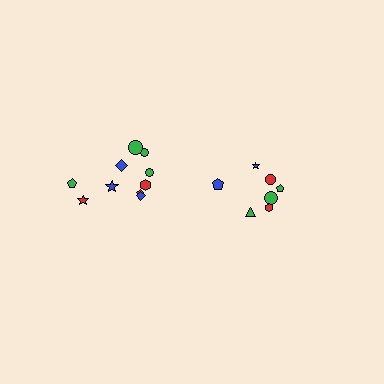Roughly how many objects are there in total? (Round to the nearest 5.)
Roughly 15 objects in total.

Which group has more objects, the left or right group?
The left group.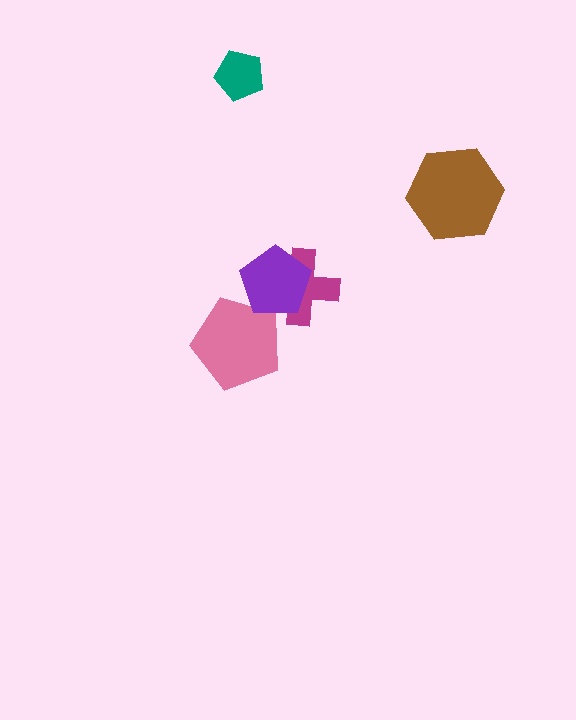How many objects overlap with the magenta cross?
1 object overlaps with the magenta cross.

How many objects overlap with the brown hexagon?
0 objects overlap with the brown hexagon.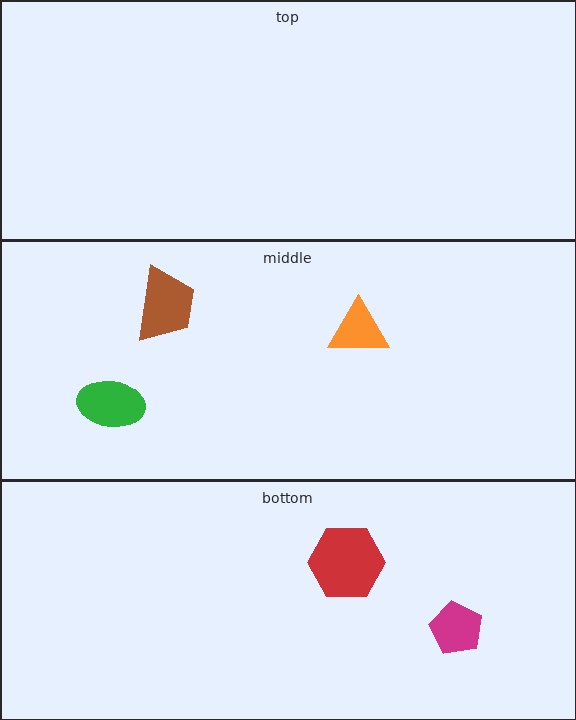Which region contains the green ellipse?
The middle region.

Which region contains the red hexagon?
The bottom region.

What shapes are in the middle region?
The brown trapezoid, the orange triangle, the green ellipse.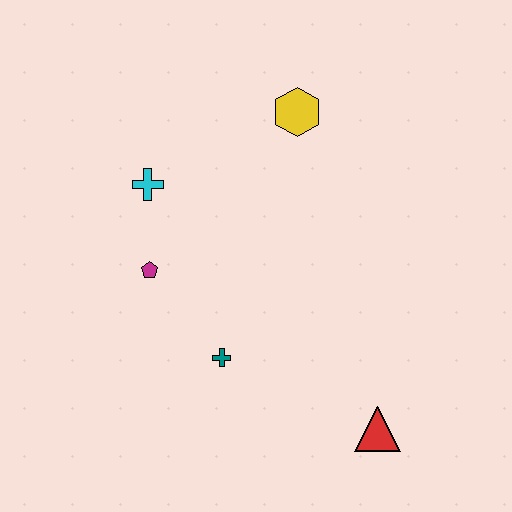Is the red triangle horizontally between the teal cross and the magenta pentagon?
No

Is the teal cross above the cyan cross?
No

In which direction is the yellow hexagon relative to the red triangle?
The yellow hexagon is above the red triangle.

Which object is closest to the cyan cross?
The magenta pentagon is closest to the cyan cross.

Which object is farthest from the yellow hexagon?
The red triangle is farthest from the yellow hexagon.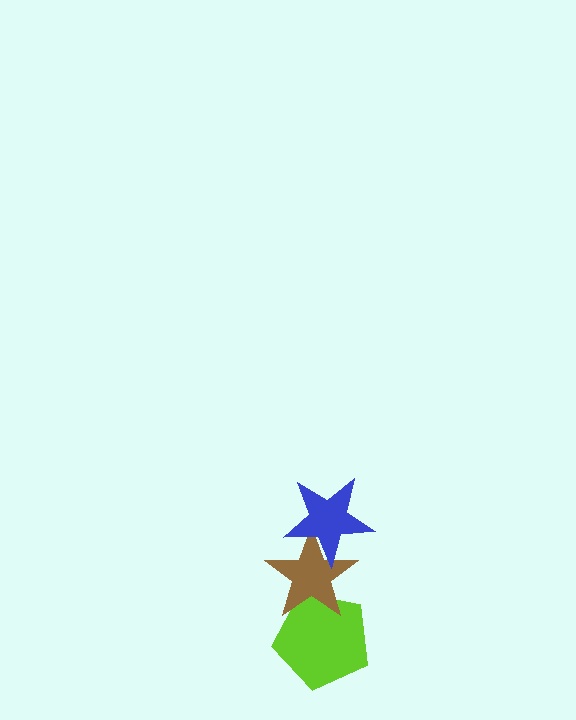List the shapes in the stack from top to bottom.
From top to bottom: the blue star, the brown star, the lime pentagon.